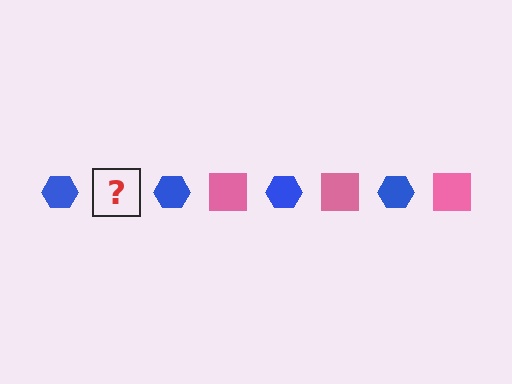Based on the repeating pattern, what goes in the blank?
The blank should be a pink square.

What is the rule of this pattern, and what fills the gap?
The rule is that the pattern alternates between blue hexagon and pink square. The gap should be filled with a pink square.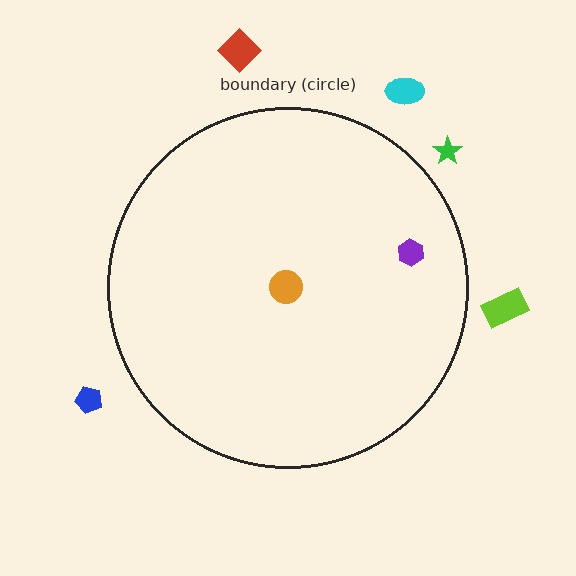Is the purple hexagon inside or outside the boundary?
Inside.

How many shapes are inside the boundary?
2 inside, 5 outside.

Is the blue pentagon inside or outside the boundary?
Outside.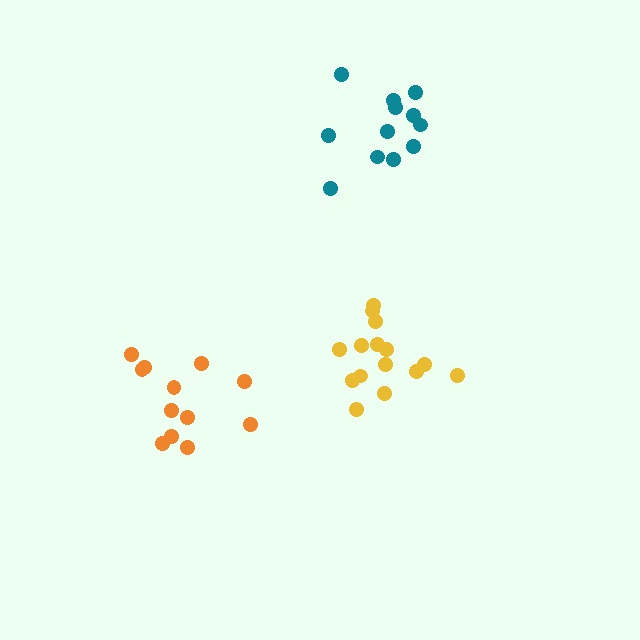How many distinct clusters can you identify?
There are 3 distinct clusters.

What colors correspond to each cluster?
The clusters are colored: teal, orange, yellow.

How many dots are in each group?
Group 1: 12 dots, Group 2: 12 dots, Group 3: 15 dots (39 total).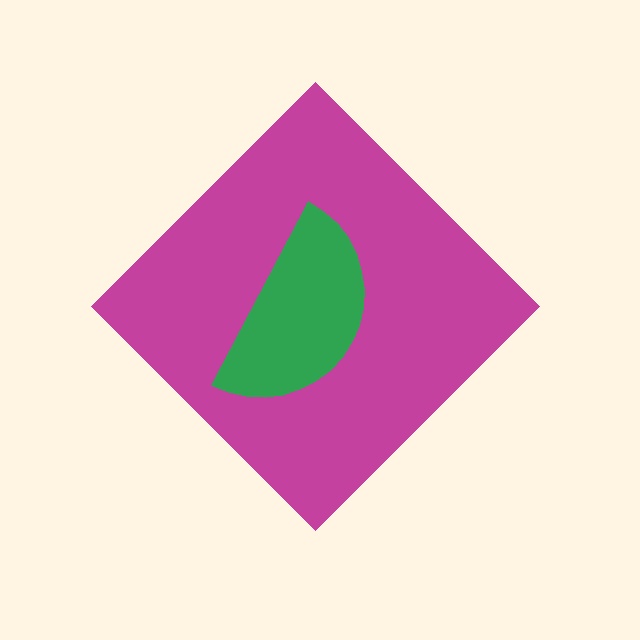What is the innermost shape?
The green semicircle.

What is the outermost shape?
The magenta diamond.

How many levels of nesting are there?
2.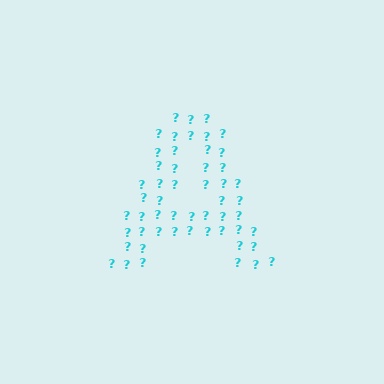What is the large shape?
The large shape is the letter A.